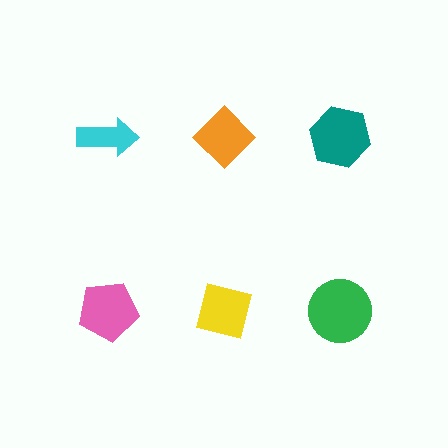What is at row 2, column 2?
A yellow square.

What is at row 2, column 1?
A pink pentagon.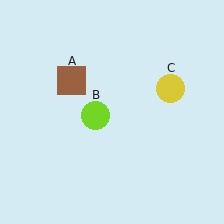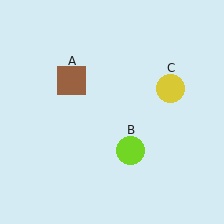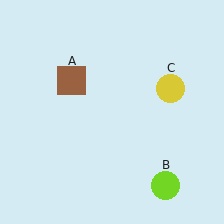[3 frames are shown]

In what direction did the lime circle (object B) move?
The lime circle (object B) moved down and to the right.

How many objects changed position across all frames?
1 object changed position: lime circle (object B).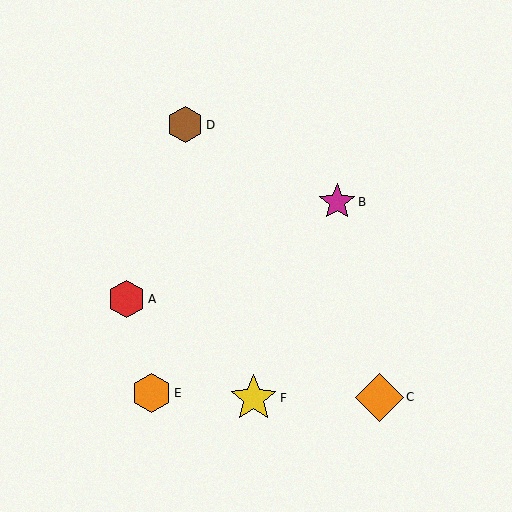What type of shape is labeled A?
Shape A is a red hexagon.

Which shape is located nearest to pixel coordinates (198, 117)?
The brown hexagon (labeled D) at (185, 125) is nearest to that location.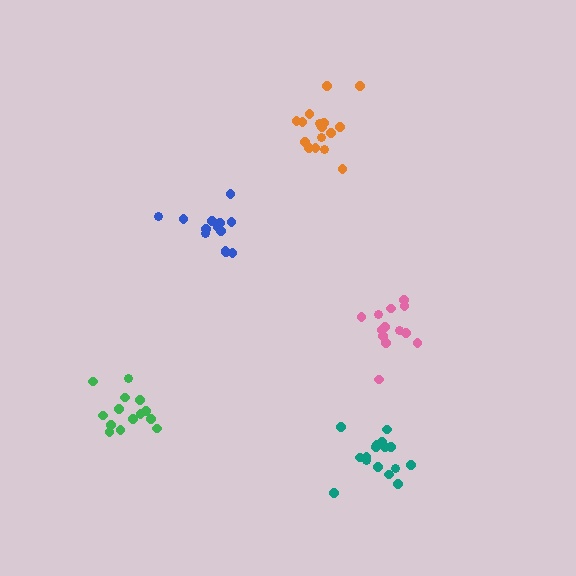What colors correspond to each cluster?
The clusters are colored: orange, blue, pink, teal, green.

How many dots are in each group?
Group 1: 16 dots, Group 2: 13 dots, Group 3: 13 dots, Group 4: 16 dots, Group 5: 14 dots (72 total).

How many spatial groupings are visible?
There are 5 spatial groupings.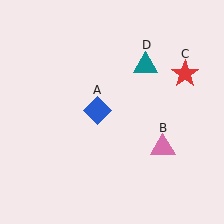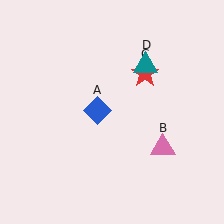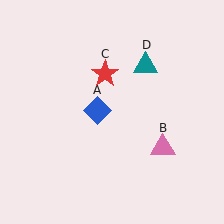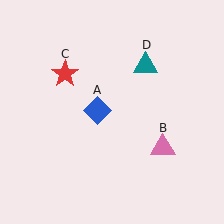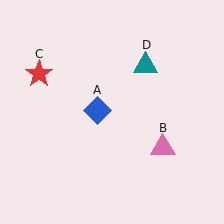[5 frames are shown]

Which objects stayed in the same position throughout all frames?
Blue diamond (object A) and pink triangle (object B) and teal triangle (object D) remained stationary.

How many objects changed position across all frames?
1 object changed position: red star (object C).